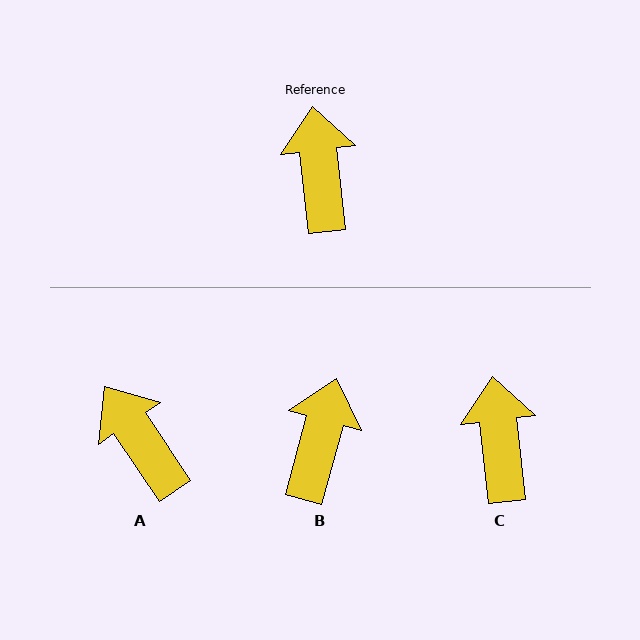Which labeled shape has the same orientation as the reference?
C.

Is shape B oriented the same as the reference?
No, it is off by about 22 degrees.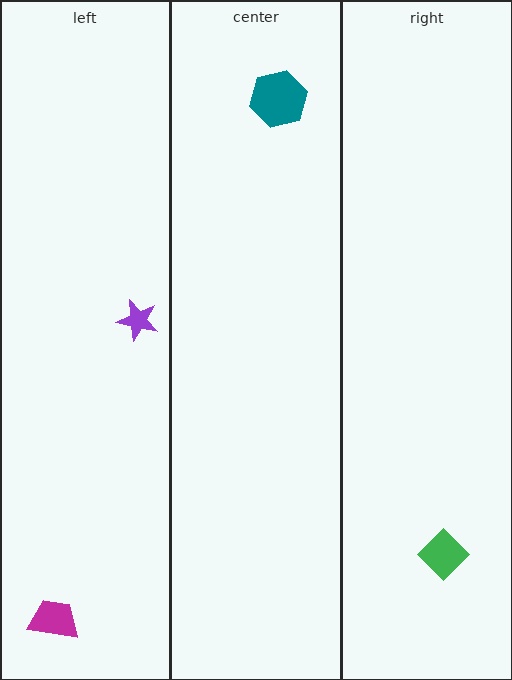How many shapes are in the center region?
1.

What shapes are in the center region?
The teal hexagon.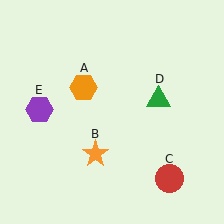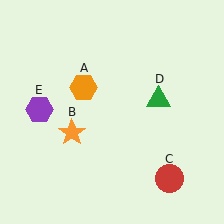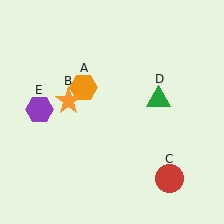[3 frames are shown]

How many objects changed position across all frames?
1 object changed position: orange star (object B).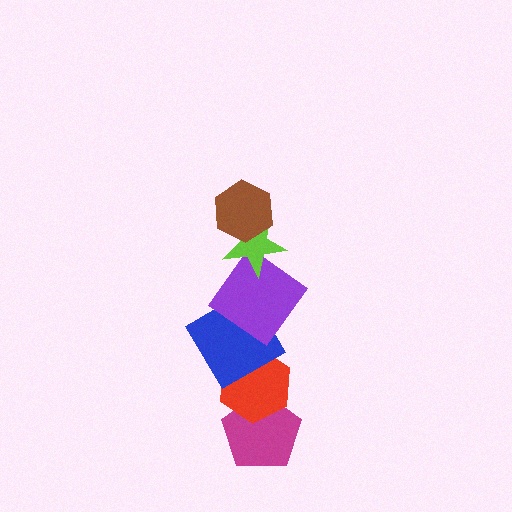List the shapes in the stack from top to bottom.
From top to bottom: the brown hexagon, the lime star, the purple diamond, the blue diamond, the red hexagon, the magenta pentagon.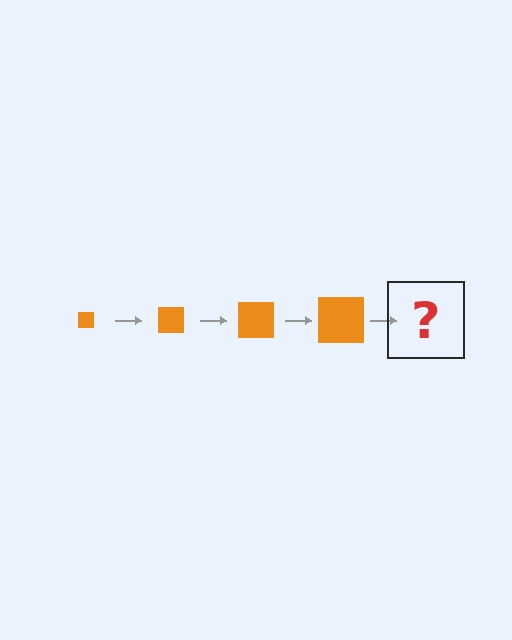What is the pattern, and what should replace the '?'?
The pattern is that the square gets progressively larger each step. The '?' should be an orange square, larger than the previous one.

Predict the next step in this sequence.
The next step is an orange square, larger than the previous one.